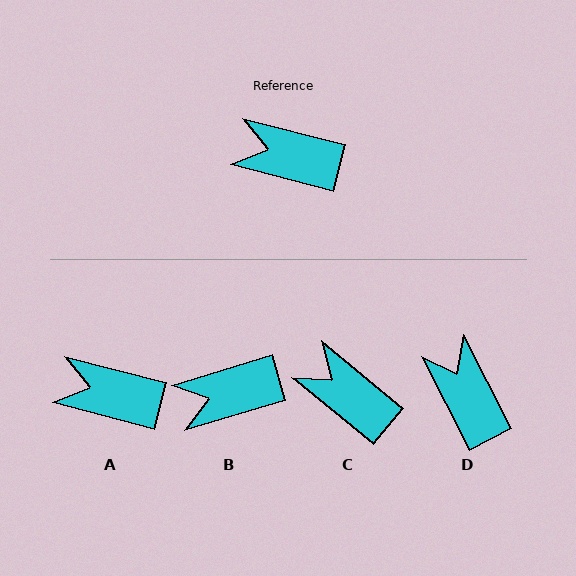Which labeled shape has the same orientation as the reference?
A.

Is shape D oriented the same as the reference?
No, it is off by about 48 degrees.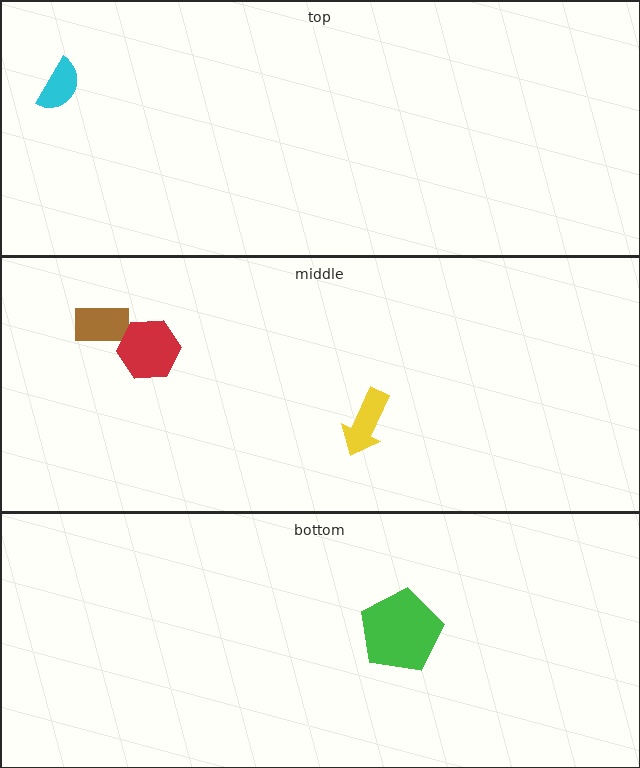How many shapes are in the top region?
1.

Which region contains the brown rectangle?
The middle region.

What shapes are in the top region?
The cyan semicircle.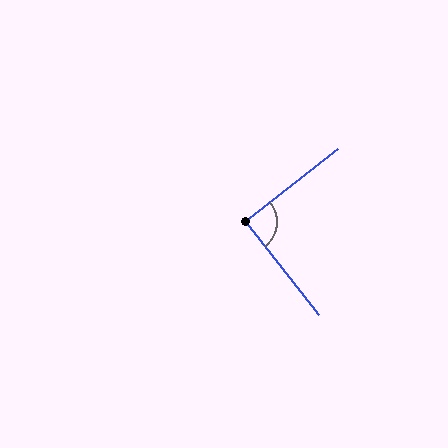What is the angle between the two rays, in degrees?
Approximately 91 degrees.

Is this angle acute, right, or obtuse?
It is approximately a right angle.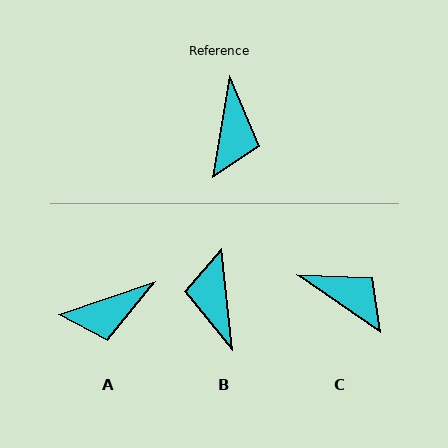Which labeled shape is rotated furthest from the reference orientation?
B, about 165 degrees away.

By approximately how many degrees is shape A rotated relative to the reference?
Approximately 62 degrees clockwise.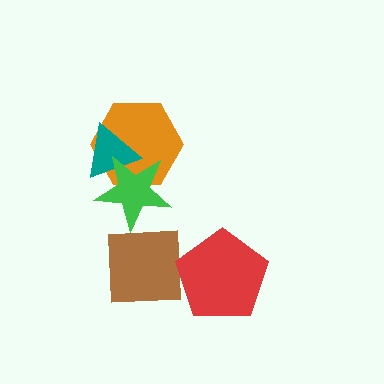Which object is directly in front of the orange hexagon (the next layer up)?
The teal triangle is directly in front of the orange hexagon.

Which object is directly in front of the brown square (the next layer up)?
The red pentagon is directly in front of the brown square.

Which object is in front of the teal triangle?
The green star is in front of the teal triangle.